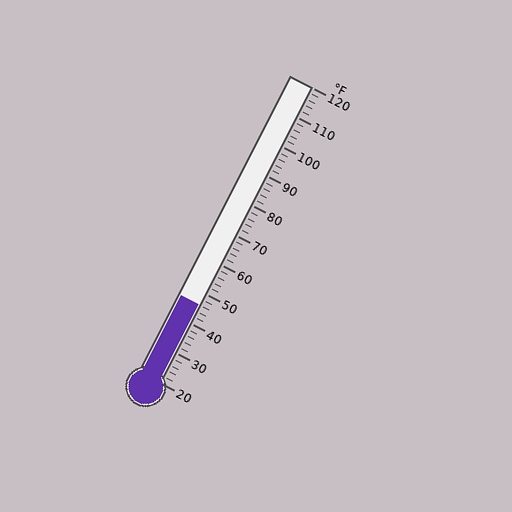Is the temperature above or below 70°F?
The temperature is below 70°F.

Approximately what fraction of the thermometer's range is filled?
The thermometer is filled to approximately 25% of its range.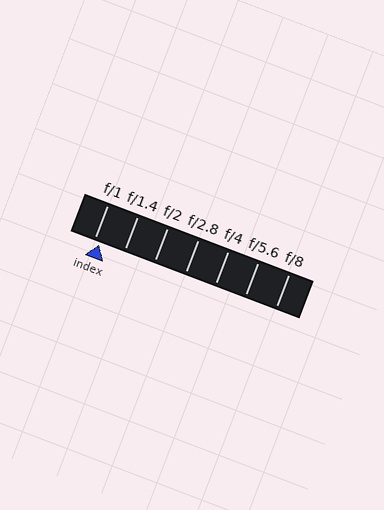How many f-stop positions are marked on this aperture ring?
There are 7 f-stop positions marked.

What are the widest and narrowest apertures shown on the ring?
The widest aperture shown is f/1 and the narrowest is f/8.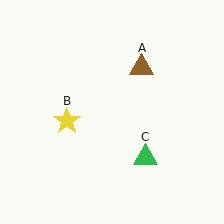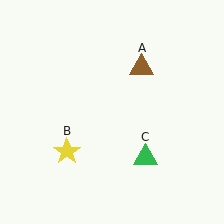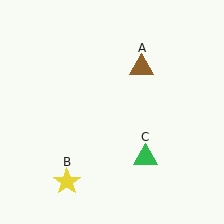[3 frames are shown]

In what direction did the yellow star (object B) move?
The yellow star (object B) moved down.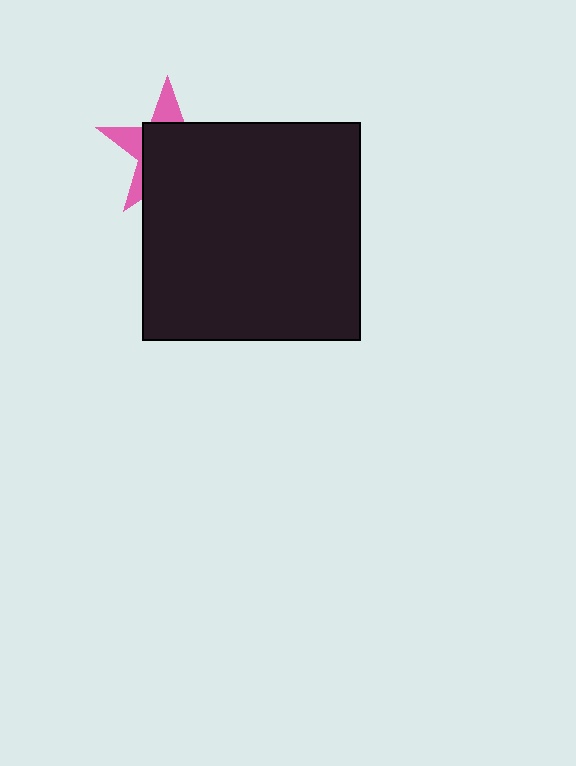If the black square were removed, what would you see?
You would see the complete pink star.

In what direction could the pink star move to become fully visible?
The pink star could move toward the upper-left. That would shift it out from behind the black square entirely.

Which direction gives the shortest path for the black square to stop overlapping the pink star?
Moving toward the lower-right gives the shortest separation.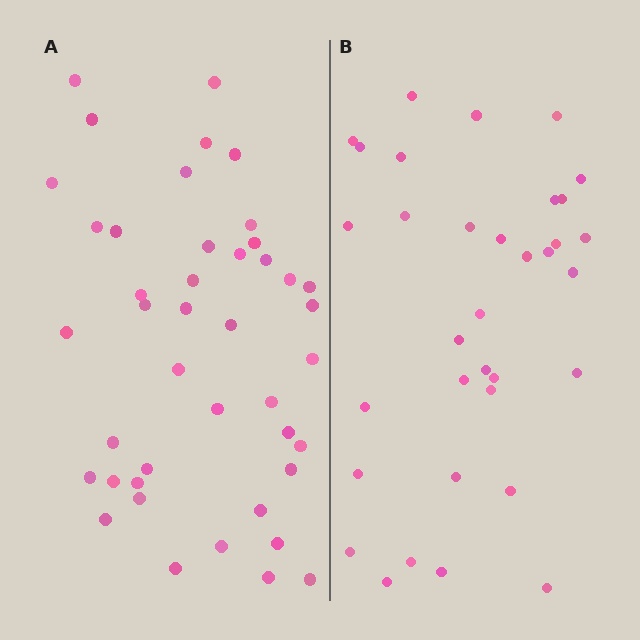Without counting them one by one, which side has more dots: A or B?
Region A (the left region) has more dots.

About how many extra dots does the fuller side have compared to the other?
Region A has roughly 8 or so more dots than region B.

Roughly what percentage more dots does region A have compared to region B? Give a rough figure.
About 25% more.